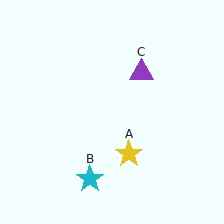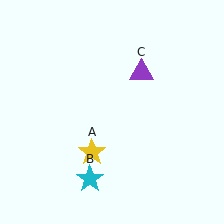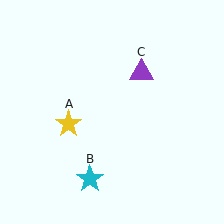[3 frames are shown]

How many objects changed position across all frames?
1 object changed position: yellow star (object A).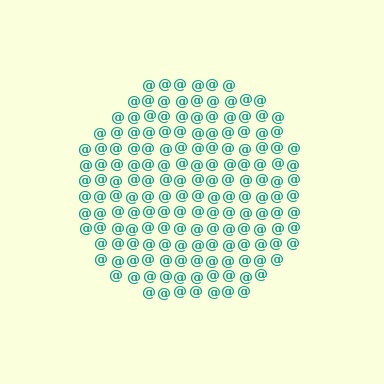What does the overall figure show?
The overall figure shows a circle.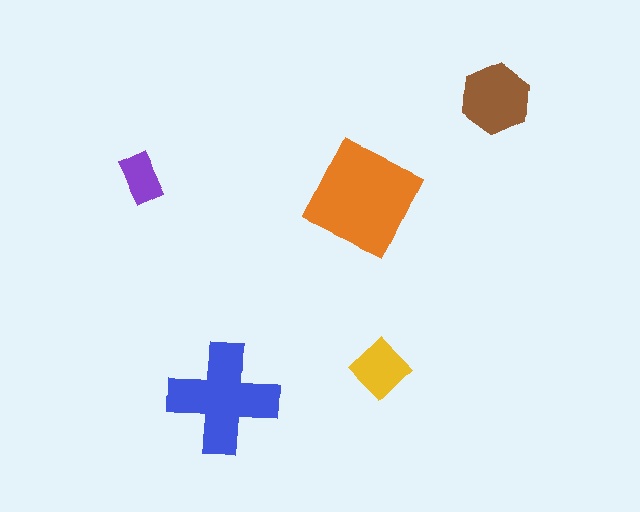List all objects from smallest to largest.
The purple rectangle, the yellow diamond, the brown hexagon, the blue cross, the orange square.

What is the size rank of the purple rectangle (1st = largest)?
5th.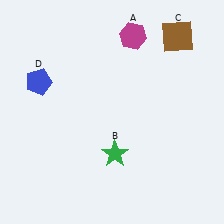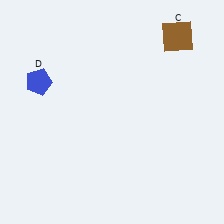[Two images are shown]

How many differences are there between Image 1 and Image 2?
There are 2 differences between the two images.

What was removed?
The magenta hexagon (A), the green star (B) were removed in Image 2.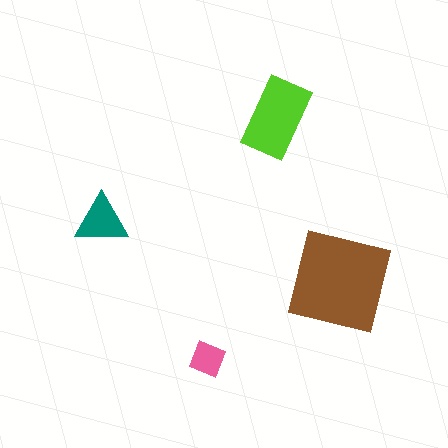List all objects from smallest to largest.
The pink square, the teal triangle, the lime rectangle, the brown square.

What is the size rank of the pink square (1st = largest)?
4th.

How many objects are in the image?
There are 4 objects in the image.